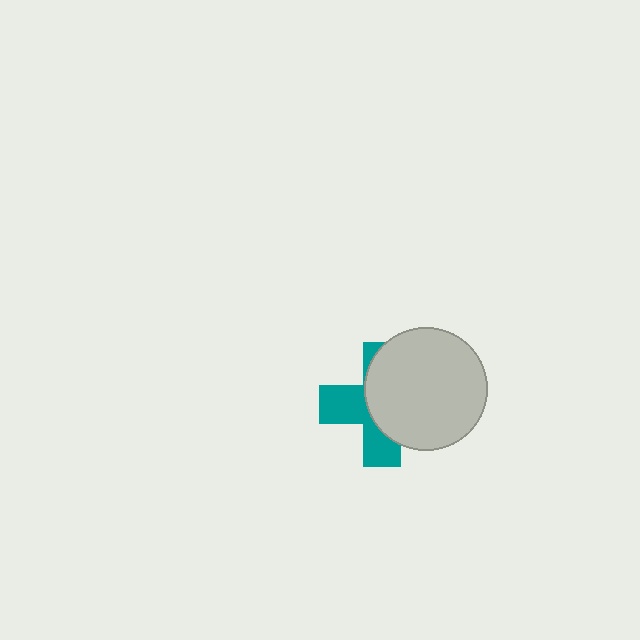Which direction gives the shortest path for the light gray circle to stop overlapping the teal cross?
Moving right gives the shortest separation.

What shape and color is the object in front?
The object in front is a light gray circle.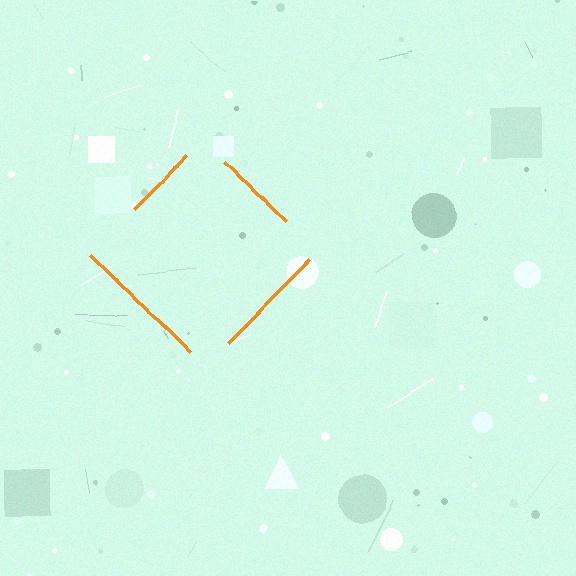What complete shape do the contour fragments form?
The contour fragments form a diamond.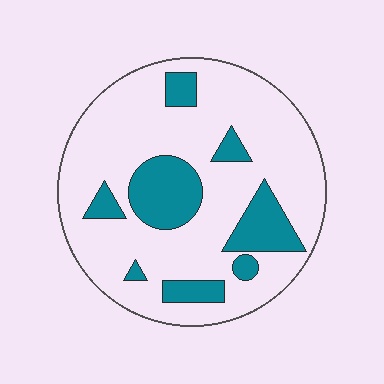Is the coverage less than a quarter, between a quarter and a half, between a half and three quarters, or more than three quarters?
Less than a quarter.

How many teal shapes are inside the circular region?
8.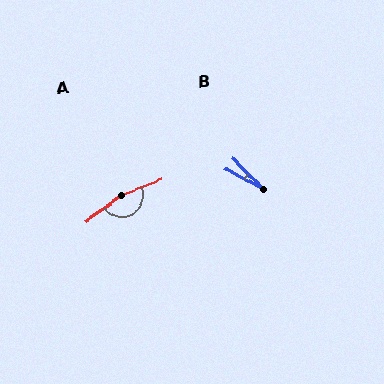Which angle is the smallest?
B, at approximately 18 degrees.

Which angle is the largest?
A, at approximately 165 degrees.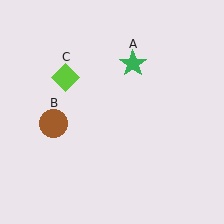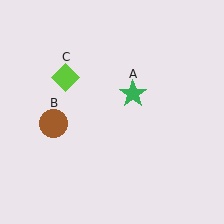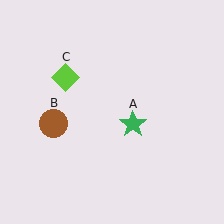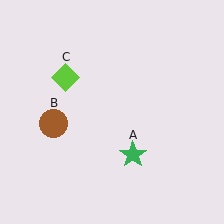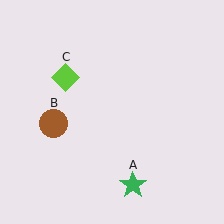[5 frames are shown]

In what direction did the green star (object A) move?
The green star (object A) moved down.